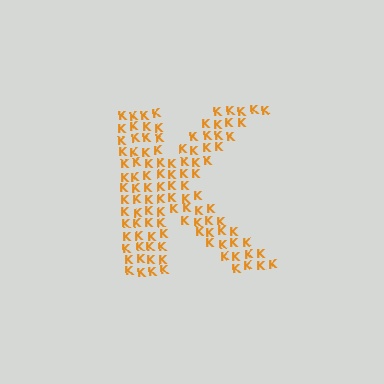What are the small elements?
The small elements are letter K's.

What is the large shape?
The large shape is the letter K.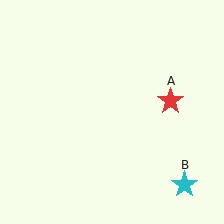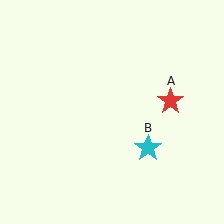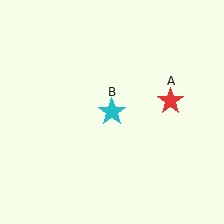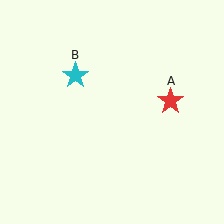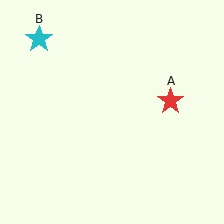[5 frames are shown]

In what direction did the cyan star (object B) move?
The cyan star (object B) moved up and to the left.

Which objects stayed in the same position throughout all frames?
Red star (object A) remained stationary.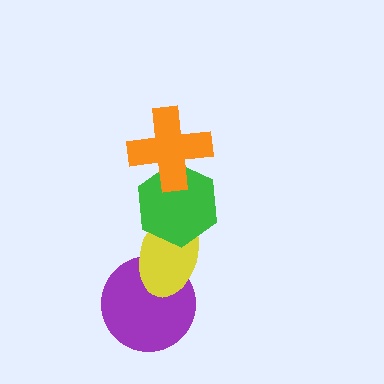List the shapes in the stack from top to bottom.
From top to bottom: the orange cross, the green hexagon, the yellow ellipse, the purple circle.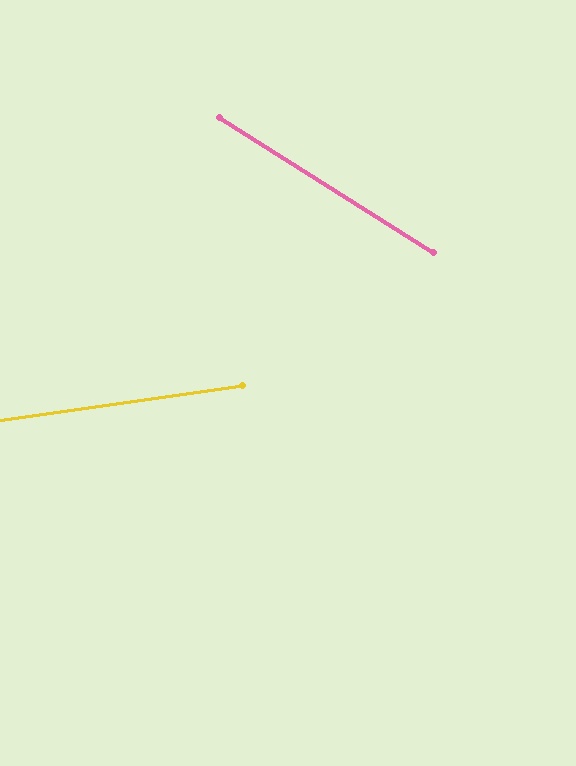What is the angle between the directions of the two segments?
Approximately 40 degrees.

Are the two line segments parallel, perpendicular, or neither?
Neither parallel nor perpendicular — they differ by about 40°.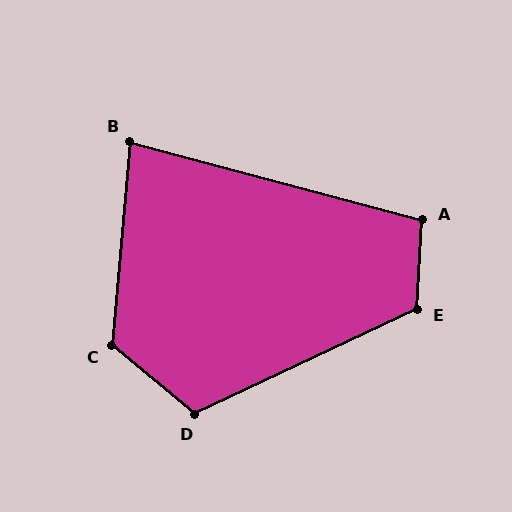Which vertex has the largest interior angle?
C, at approximately 125 degrees.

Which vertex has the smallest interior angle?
B, at approximately 80 degrees.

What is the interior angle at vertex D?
Approximately 115 degrees (obtuse).